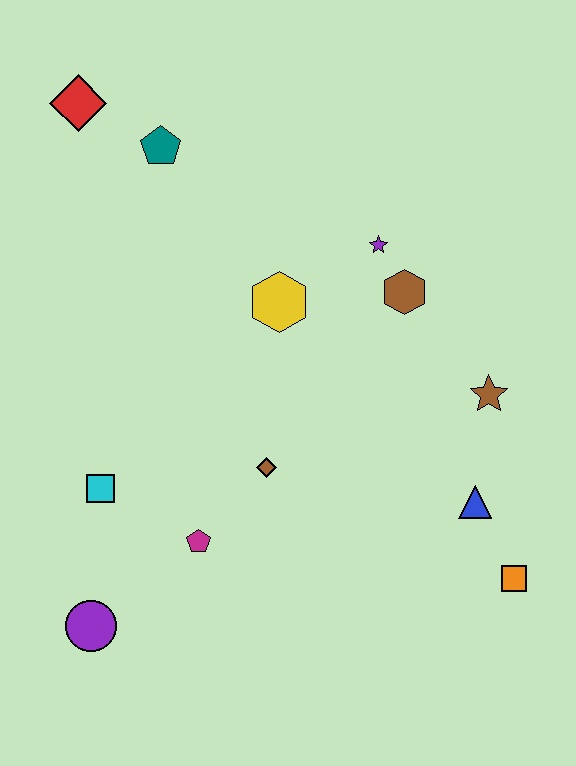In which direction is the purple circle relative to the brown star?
The purple circle is to the left of the brown star.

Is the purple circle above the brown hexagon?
No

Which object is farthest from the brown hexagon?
The purple circle is farthest from the brown hexagon.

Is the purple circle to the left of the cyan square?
Yes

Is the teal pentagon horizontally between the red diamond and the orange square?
Yes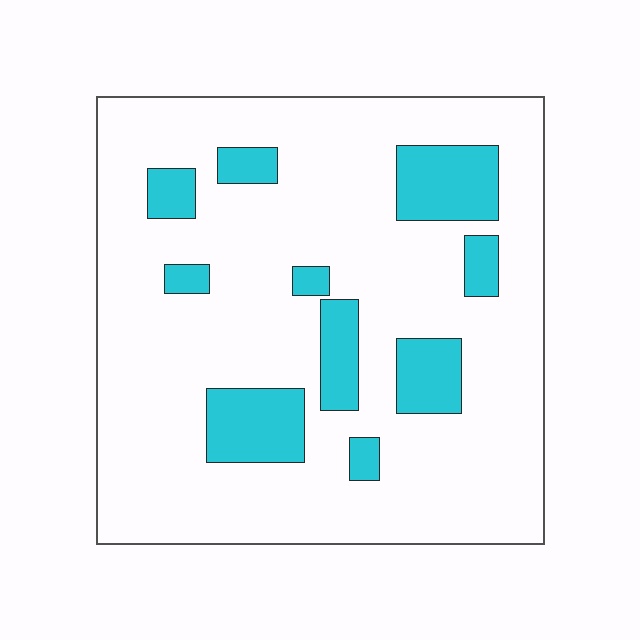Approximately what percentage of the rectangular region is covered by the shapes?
Approximately 20%.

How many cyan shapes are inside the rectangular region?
10.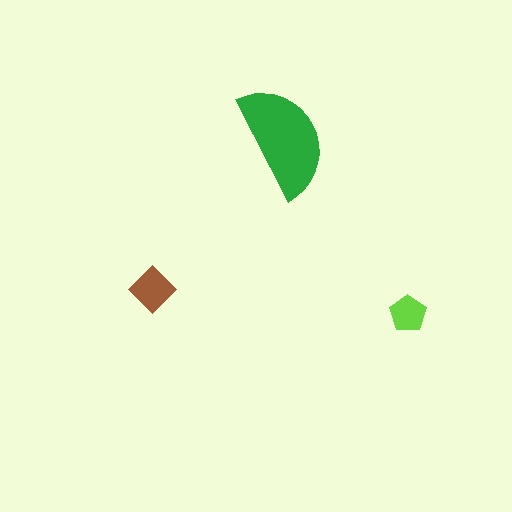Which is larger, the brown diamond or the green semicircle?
The green semicircle.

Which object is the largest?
The green semicircle.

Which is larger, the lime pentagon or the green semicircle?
The green semicircle.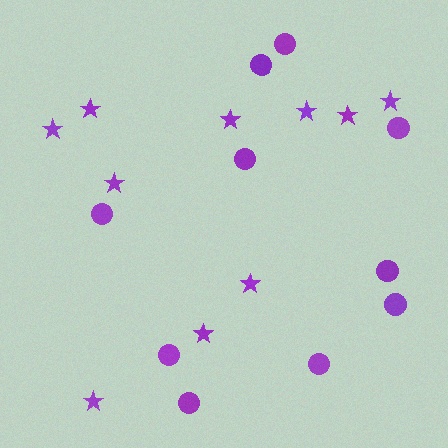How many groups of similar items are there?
There are 2 groups: one group of circles (10) and one group of stars (10).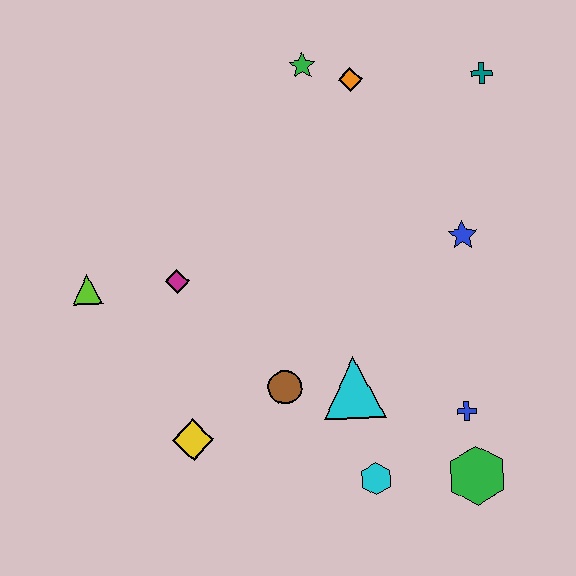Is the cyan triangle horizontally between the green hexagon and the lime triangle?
Yes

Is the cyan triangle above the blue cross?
Yes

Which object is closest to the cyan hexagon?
The cyan triangle is closest to the cyan hexagon.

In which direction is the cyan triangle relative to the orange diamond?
The cyan triangle is below the orange diamond.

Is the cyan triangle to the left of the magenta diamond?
No